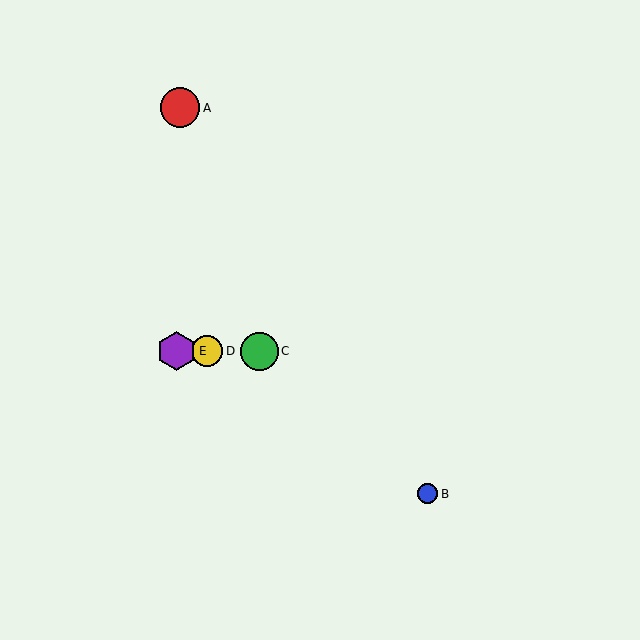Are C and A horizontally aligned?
No, C is at y≈351 and A is at y≈108.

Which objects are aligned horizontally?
Objects C, D, E are aligned horizontally.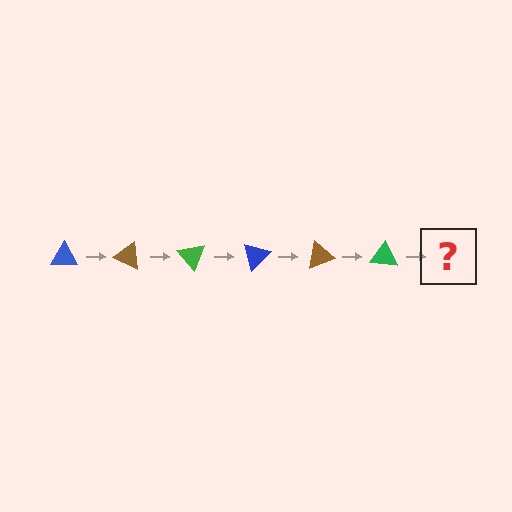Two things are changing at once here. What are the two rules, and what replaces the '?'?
The two rules are that it rotates 25 degrees each step and the color cycles through blue, brown, and green. The '?' should be a blue triangle, rotated 150 degrees from the start.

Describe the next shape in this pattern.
It should be a blue triangle, rotated 150 degrees from the start.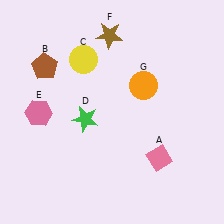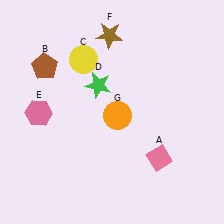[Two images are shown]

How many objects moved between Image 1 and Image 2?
2 objects moved between the two images.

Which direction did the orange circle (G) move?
The orange circle (G) moved down.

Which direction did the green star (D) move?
The green star (D) moved up.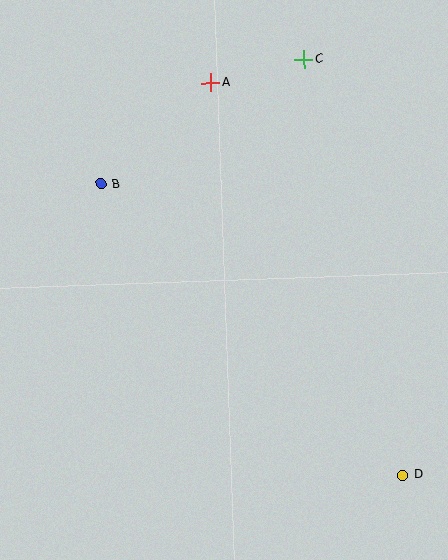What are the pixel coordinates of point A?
Point A is at (211, 82).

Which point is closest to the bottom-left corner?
Point B is closest to the bottom-left corner.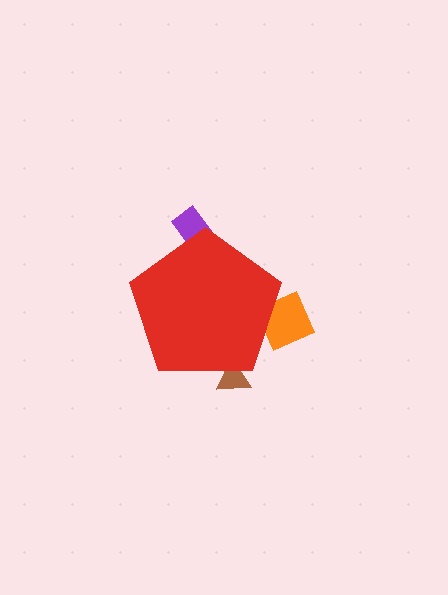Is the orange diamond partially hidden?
Yes, the orange diamond is partially hidden behind the red pentagon.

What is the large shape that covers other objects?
A red pentagon.